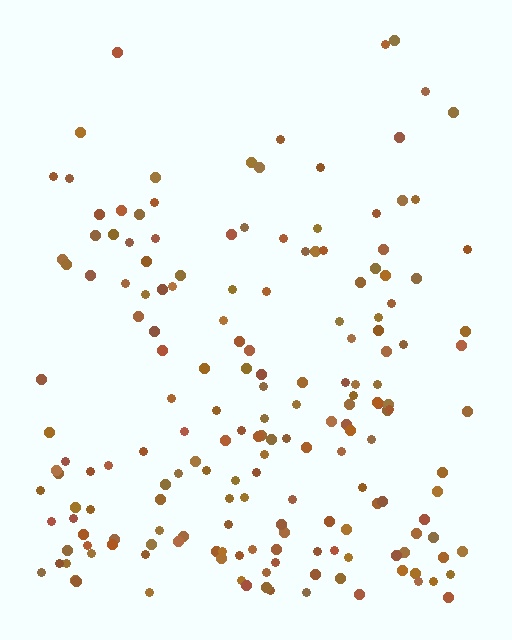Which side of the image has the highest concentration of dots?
The bottom.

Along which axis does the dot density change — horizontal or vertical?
Vertical.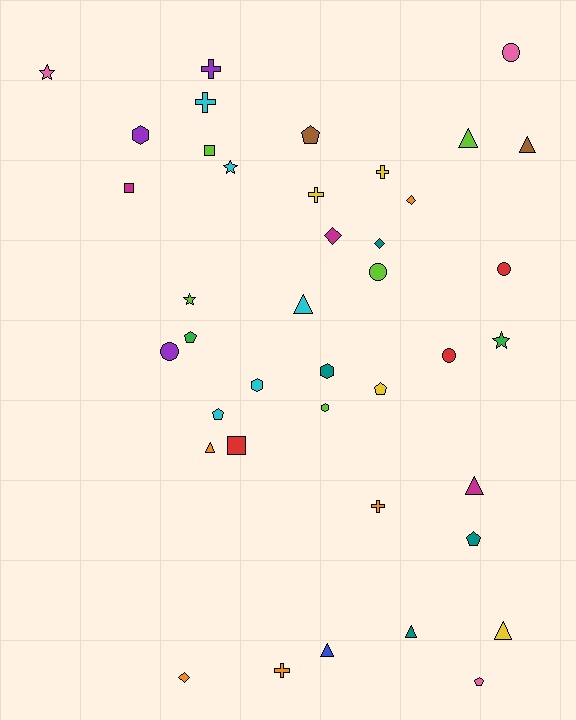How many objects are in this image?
There are 40 objects.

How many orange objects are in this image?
There are 5 orange objects.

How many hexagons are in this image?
There are 4 hexagons.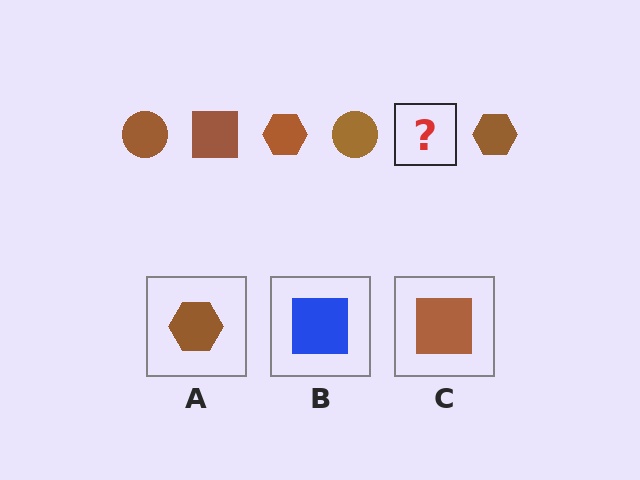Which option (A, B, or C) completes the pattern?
C.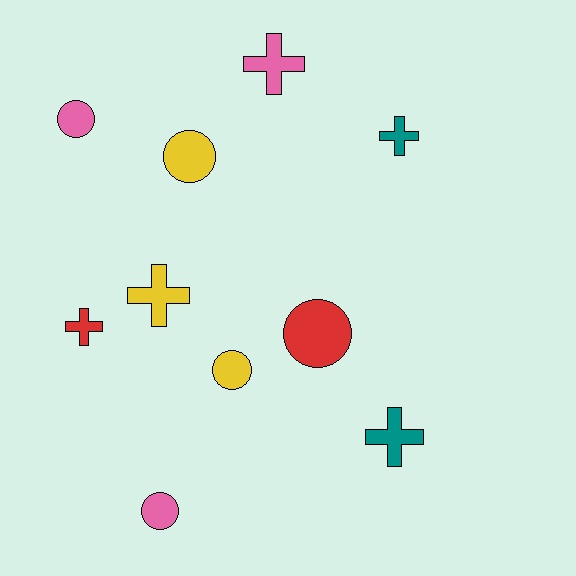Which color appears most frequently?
Pink, with 3 objects.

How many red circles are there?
There is 1 red circle.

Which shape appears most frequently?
Cross, with 5 objects.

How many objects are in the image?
There are 10 objects.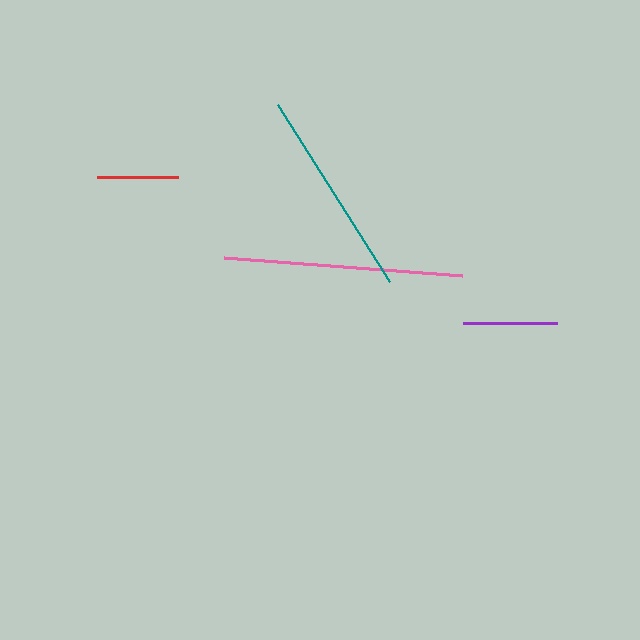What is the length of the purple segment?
The purple segment is approximately 94 pixels long.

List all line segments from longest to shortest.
From longest to shortest: pink, teal, purple, red.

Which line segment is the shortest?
The red line is the shortest at approximately 81 pixels.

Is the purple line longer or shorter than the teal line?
The teal line is longer than the purple line.